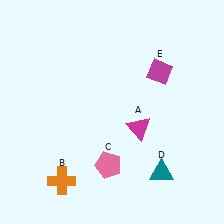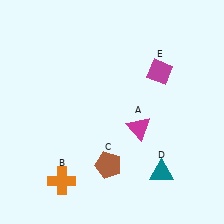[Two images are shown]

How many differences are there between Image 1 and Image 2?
There is 1 difference between the two images.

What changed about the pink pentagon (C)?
In Image 1, C is pink. In Image 2, it changed to brown.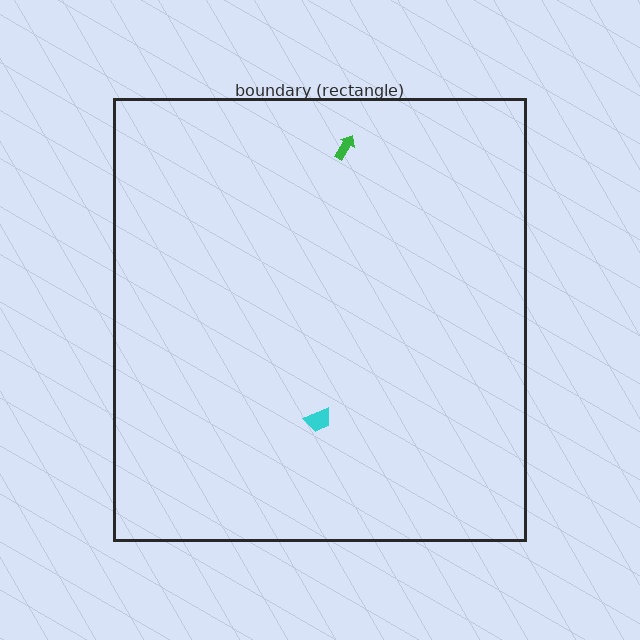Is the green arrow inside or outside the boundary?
Inside.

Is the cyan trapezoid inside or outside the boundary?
Inside.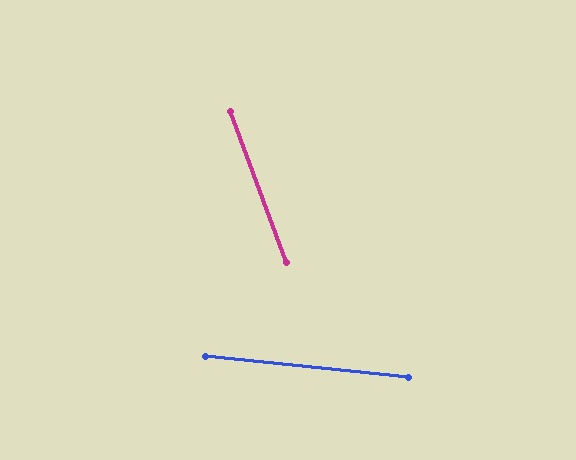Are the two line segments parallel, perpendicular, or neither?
Neither parallel nor perpendicular — they differ by about 64°.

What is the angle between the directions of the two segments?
Approximately 64 degrees.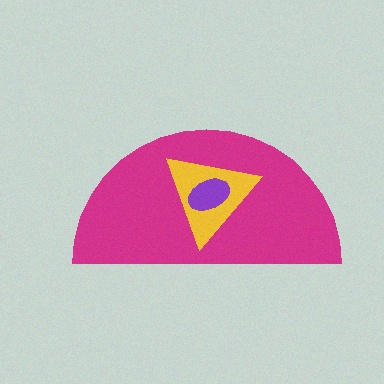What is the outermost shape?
The magenta semicircle.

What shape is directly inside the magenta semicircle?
The yellow triangle.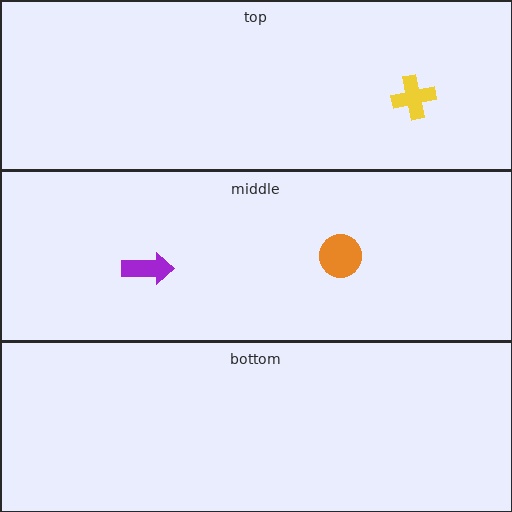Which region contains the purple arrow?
The middle region.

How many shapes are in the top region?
1.